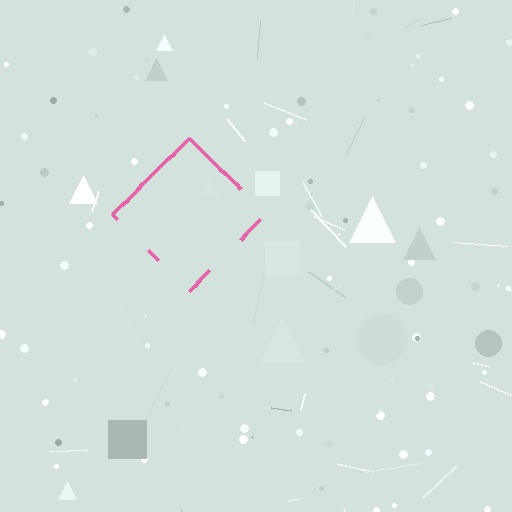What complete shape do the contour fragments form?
The contour fragments form a diamond.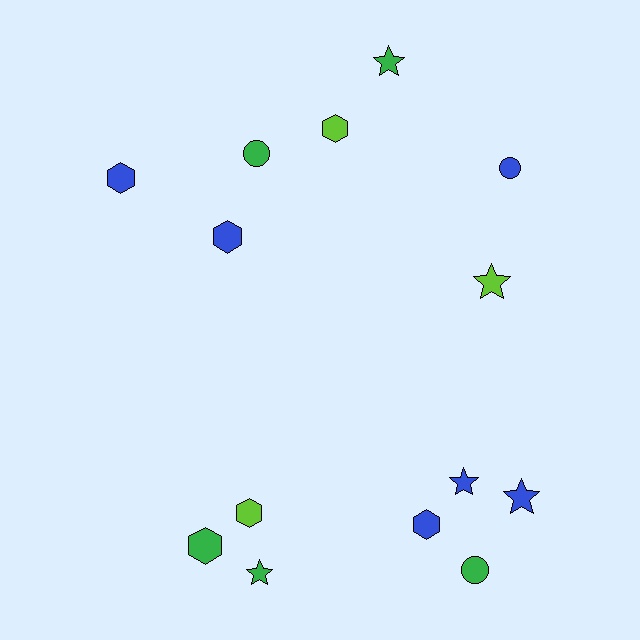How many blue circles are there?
There is 1 blue circle.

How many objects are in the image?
There are 14 objects.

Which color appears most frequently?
Blue, with 6 objects.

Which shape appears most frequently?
Hexagon, with 6 objects.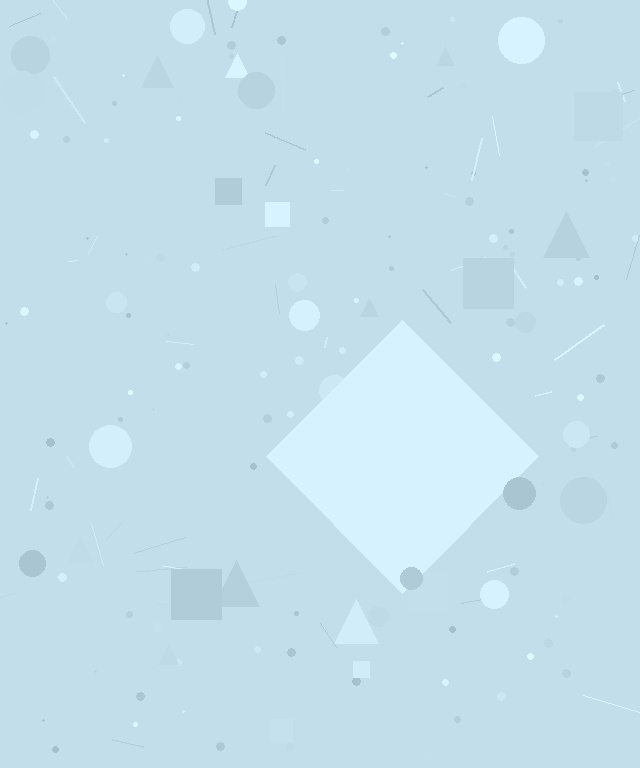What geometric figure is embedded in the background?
A diamond is embedded in the background.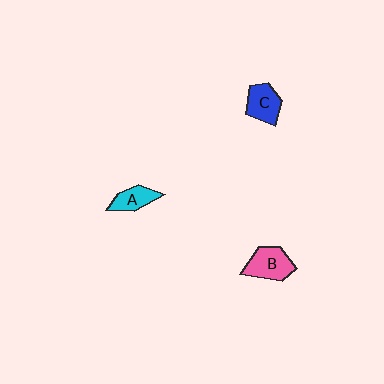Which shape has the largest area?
Shape B (pink).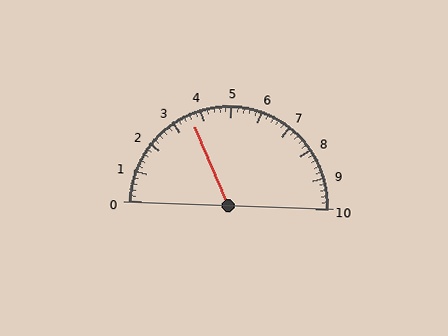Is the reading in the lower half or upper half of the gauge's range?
The reading is in the lower half of the range (0 to 10).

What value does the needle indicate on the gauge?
The needle indicates approximately 3.6.